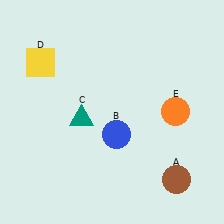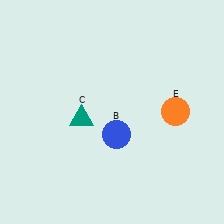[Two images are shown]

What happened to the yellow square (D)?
The yellow square (D) was removed in Image 2. It was in the top-left area of Image 1.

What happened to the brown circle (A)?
The brown circle (A) was removed in Image 2. It was in the bottom-right area of Image 1.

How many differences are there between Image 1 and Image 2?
There are 2 differences between the two images.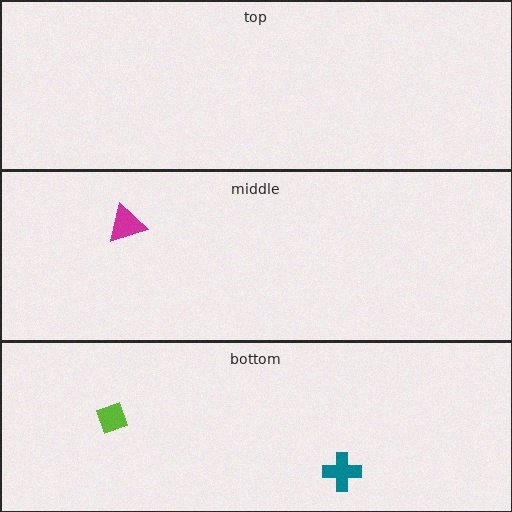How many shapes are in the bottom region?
2.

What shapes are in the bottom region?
The lime diamond, the teal cross.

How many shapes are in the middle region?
1.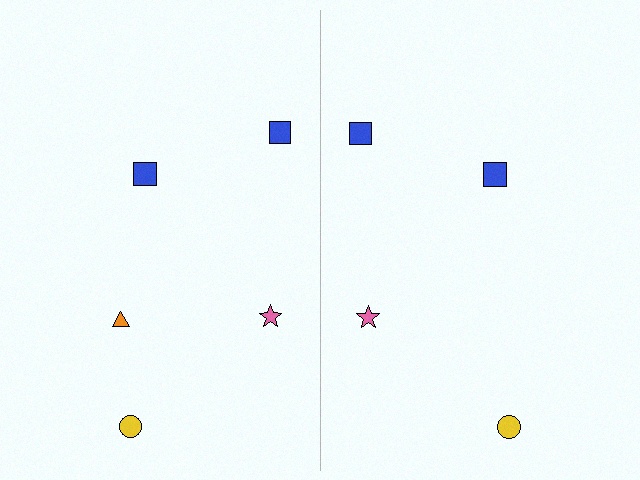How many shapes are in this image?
There are 9 shapes in this image.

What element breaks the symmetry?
A orange triangle is missing from the right side.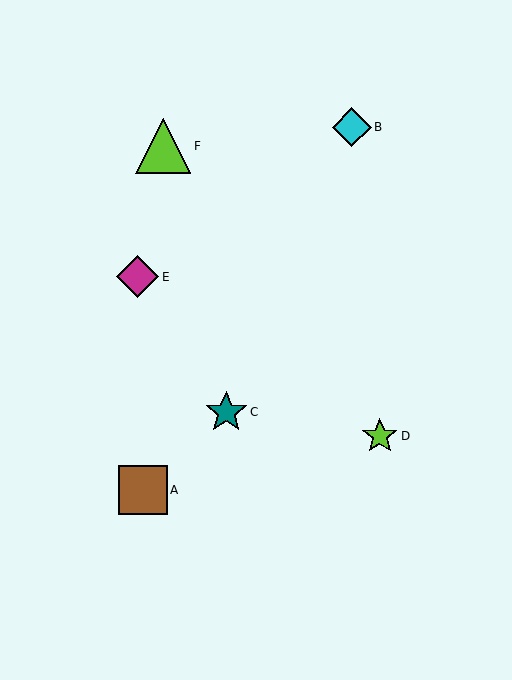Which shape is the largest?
The lime triangle (labeled F) is the largest.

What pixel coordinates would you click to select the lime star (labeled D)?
Click at (380, 436) to select the lime star D.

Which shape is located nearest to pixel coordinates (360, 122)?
The cyan diamond (labeled B) at (352, 127) is nearest to that location.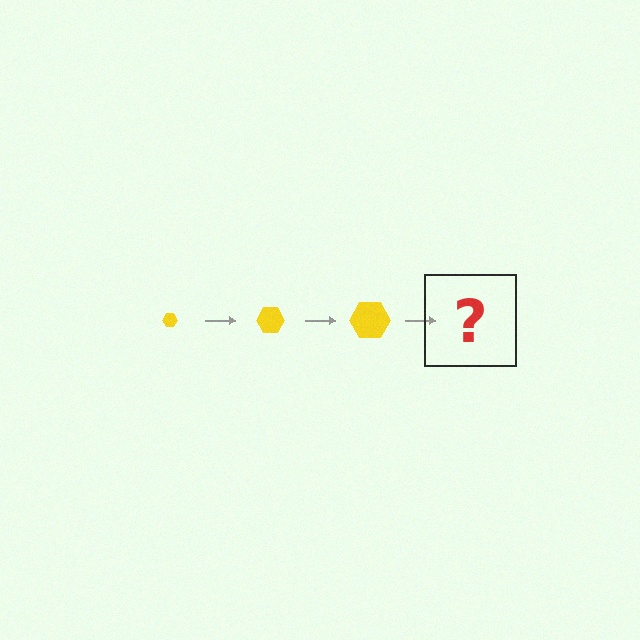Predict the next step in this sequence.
The next step is a yellow hexagon, larger than the previous one.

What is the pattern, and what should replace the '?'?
The pattern is that the hexagon gets progressively larger each step. The '?' should be a yellow hexagon, larger than the previous one.